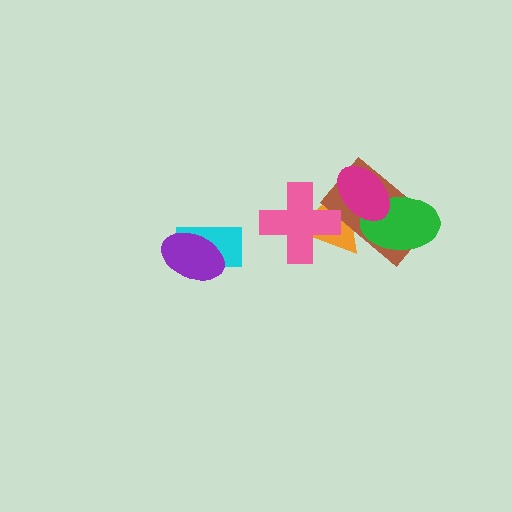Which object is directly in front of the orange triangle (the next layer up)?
The brown rectangle is directly in front of the orange triangle.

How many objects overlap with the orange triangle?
4 objects overlap with the orange triangle.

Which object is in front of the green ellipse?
The magenta ellipse is in front of the green ellipse.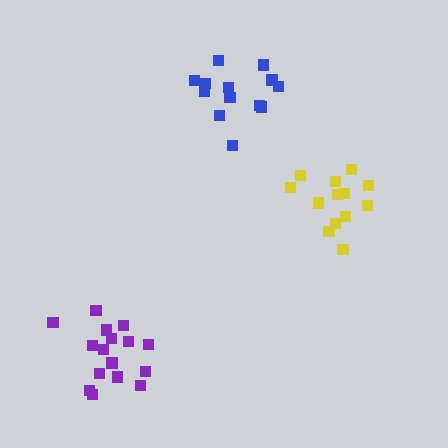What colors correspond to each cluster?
The clusters are colored: yellow, purple, blue.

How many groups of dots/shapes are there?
There are 3 groups.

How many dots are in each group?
Group 1: 13 dots, Group 2: 16 dots, Group 3: 13 dots (42 total).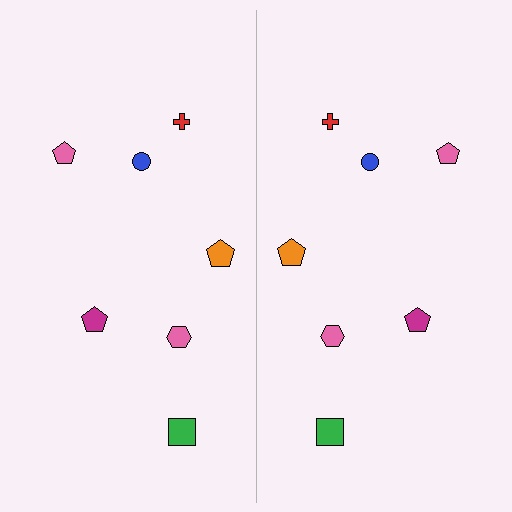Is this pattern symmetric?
Yes, this pattern has bilateral (reflection) symmetry.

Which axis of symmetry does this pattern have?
The pattern has a vertical axis of symmetry running through the center of the image.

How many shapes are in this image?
There are 14 shapes in this image.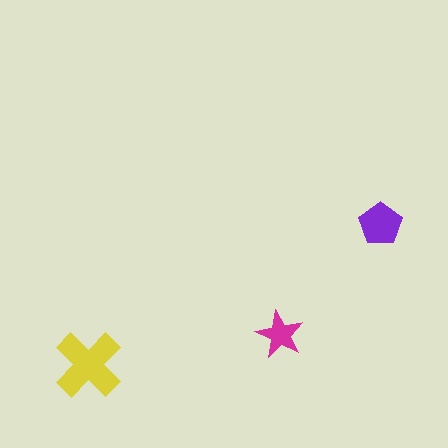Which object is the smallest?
The magenta star.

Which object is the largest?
The yellow cross.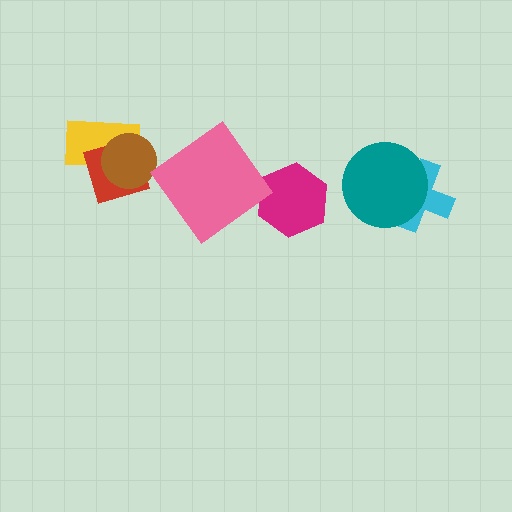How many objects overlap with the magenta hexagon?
0 objects overlap with the magenta hexagon.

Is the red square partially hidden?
Yes, it is partially covered by another shape.